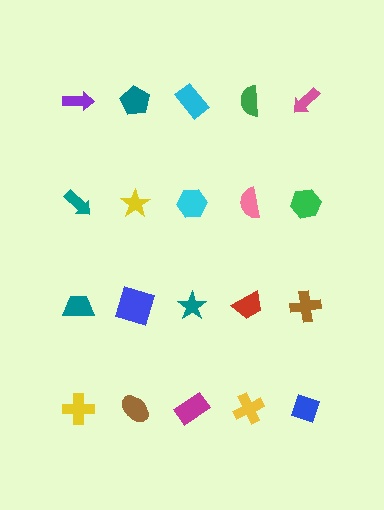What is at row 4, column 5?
A blue diamond.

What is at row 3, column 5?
A brown cross.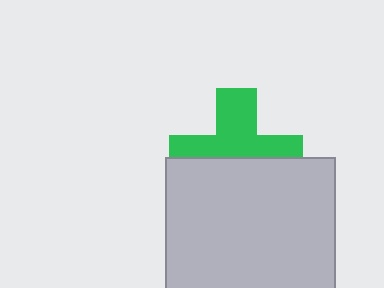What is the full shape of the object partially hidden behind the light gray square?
The partially hidden object is a green cross.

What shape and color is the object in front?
The object in front is a light gray square.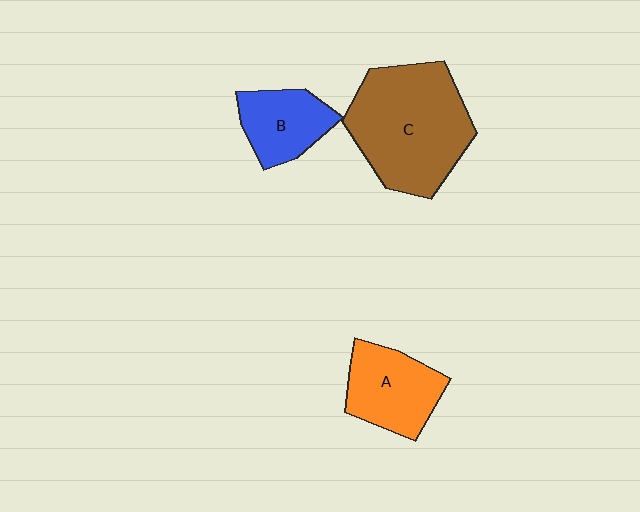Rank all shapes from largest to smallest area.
From largest to smallest: C (brown), A (orange), B (blue).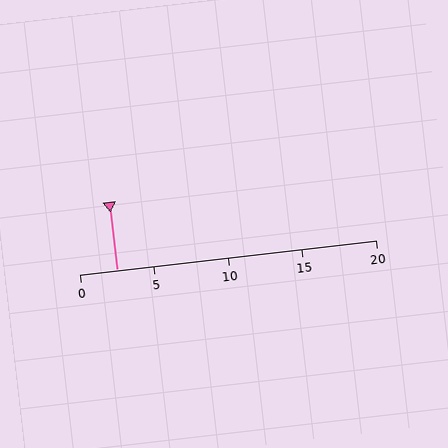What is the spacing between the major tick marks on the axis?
The major ticks are spaced 5 apart.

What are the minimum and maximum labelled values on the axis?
The axis runs from 0 to 20.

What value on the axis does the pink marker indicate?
The marker indicates approximately 2.5.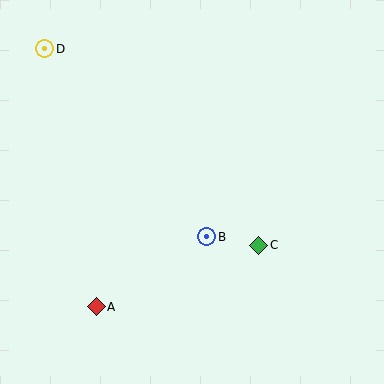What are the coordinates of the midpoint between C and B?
The midpoint between C and B is at (233, 241).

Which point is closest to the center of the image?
Point B at (207, 237) is closest to the center.